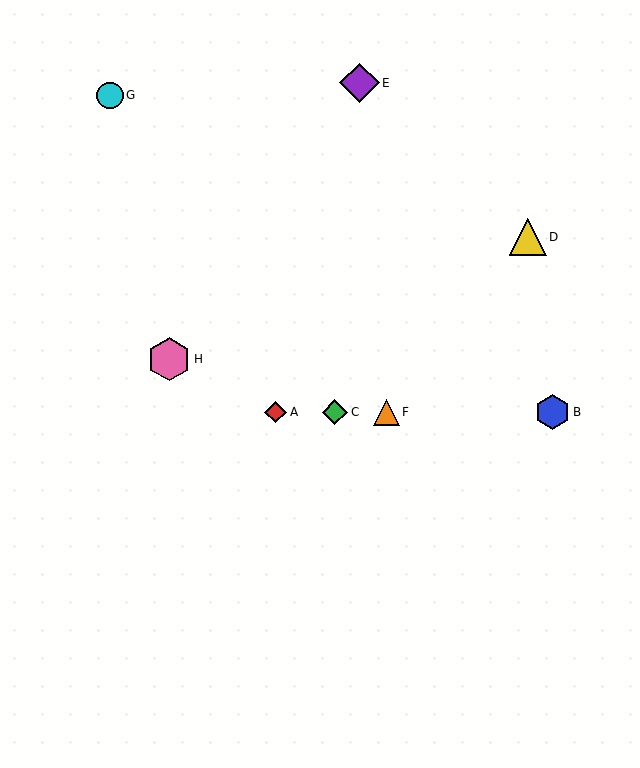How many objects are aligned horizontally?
4 objects (A, B, C, F) are aligned horizontally.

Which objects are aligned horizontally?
Objects A, B, C, F are aligned horizontally.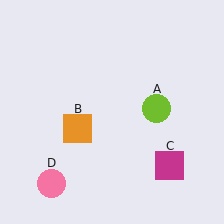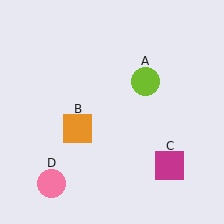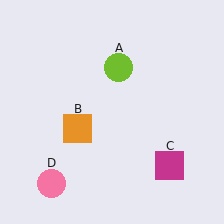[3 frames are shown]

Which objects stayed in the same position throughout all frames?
Orange square (object B) and magenta square (object C) and pink circle (object D) remained stationary.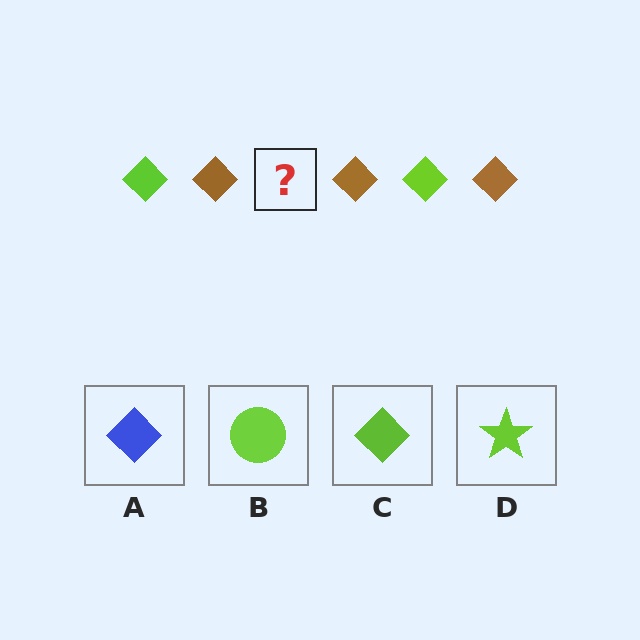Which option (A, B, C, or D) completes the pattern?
C.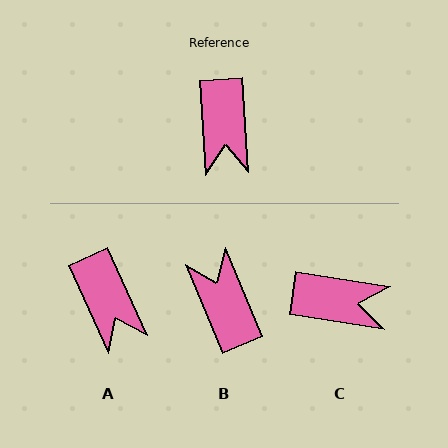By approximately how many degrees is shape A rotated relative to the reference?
Approximately 20 degrees counter-clockwise.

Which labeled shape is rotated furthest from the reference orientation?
B, about 162 degrees away.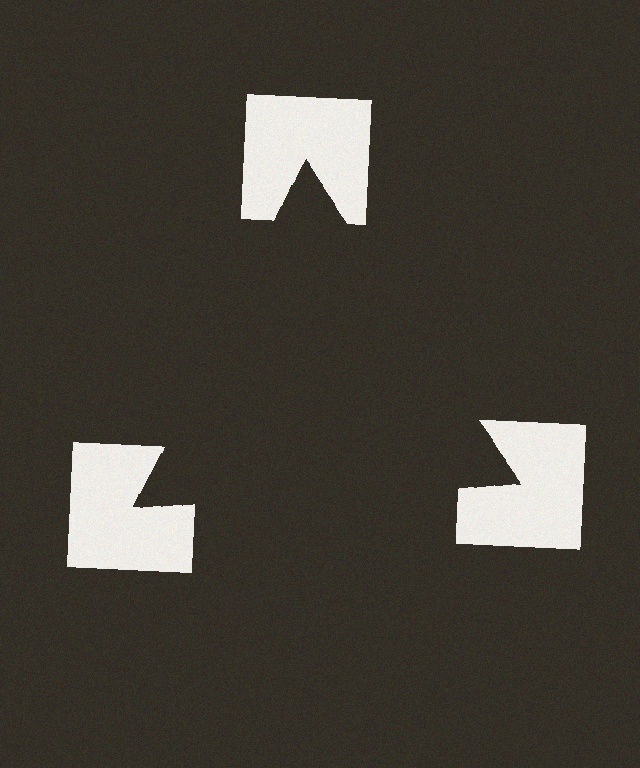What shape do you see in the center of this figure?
An illusory triangle — its edges are inferred from the aligned wedge cuts in the notched squares, not physically drawn.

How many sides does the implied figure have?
3 sides.